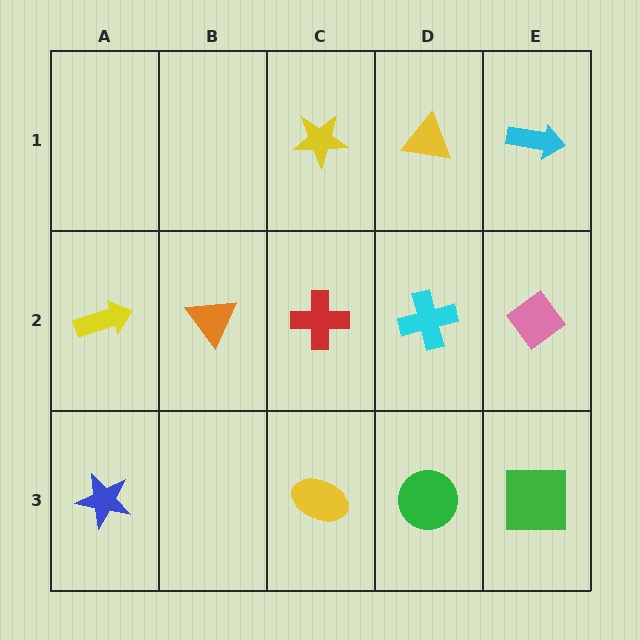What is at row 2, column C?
A red cross.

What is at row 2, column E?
A pink diamond.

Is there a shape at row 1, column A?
No, that cell is empty.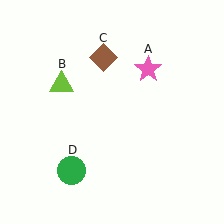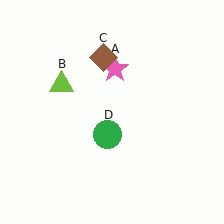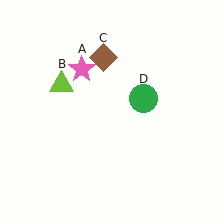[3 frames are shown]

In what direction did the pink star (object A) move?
The pink star (object A) moved left.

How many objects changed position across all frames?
2 objects changed position: pink star (object A), green circle (object D).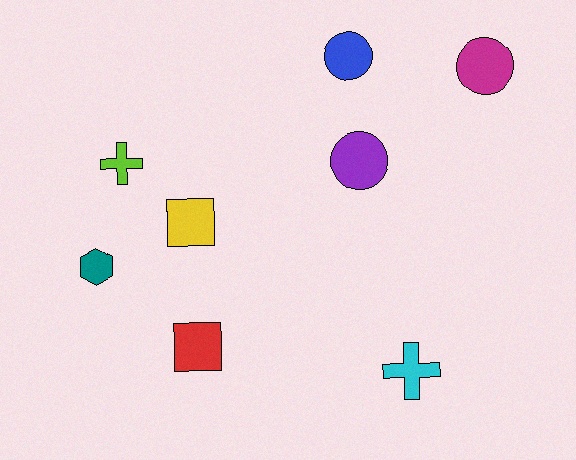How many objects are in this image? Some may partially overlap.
There are 8 objects.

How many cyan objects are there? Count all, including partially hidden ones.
There is 1 cyan object.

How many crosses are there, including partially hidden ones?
There are 2 crosses.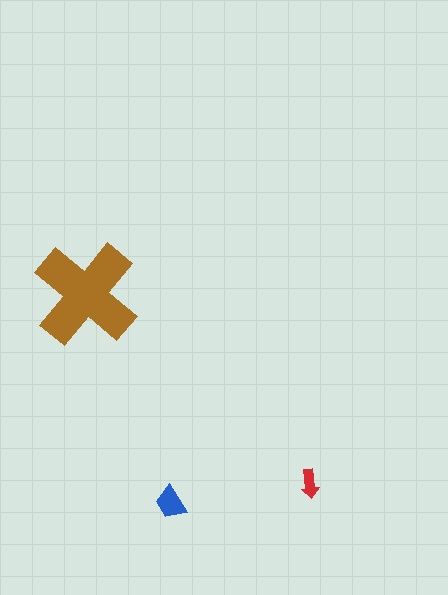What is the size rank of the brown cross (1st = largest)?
1st.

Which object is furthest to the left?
The brown cross is leftmost.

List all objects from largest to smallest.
The brown cross, the blue trapezoid, the red arrow.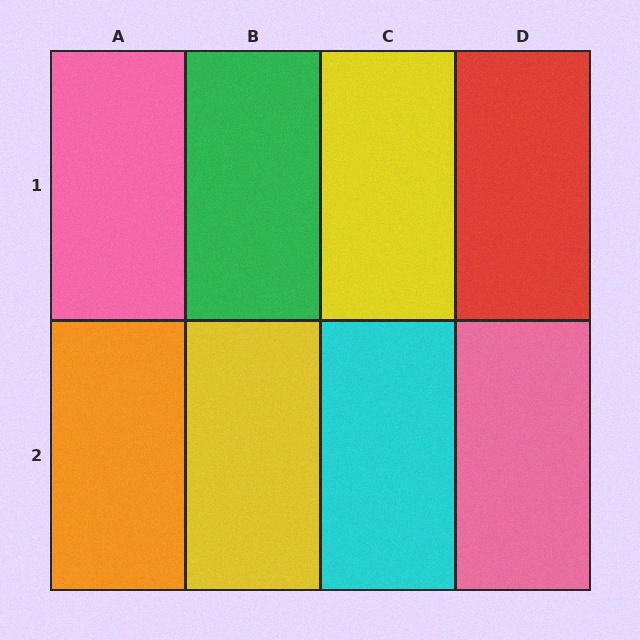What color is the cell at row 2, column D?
Pink.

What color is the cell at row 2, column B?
Yellow.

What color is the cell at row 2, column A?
Orange.